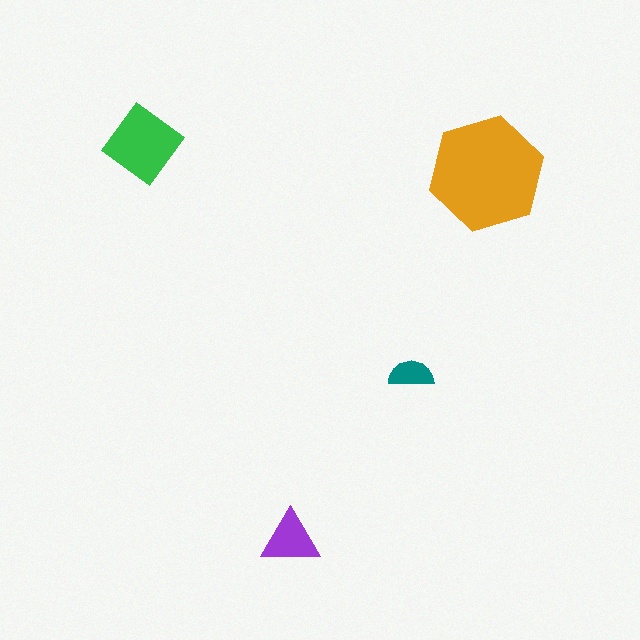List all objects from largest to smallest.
The orange hexagon, the green diamond, the purple triangle, the teal semicircle.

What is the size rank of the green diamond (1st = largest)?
2nd.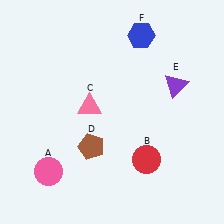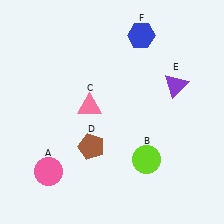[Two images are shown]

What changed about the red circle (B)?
In Image 1, B is red. In Image 2, it changed to lime.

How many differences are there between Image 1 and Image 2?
There is 1 difference between the two images.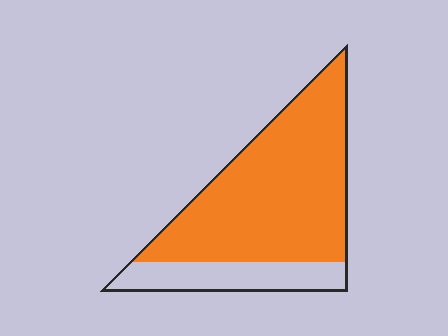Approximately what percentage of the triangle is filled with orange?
Approximately 75%.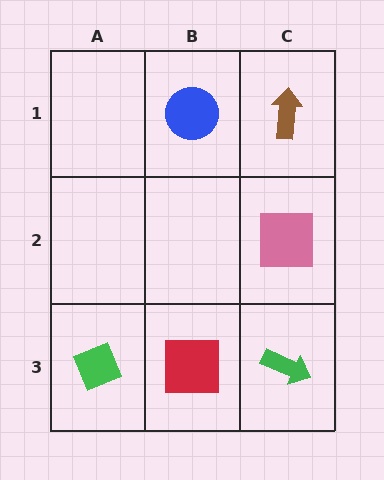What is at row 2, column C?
A pink square.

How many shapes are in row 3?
3 shapes.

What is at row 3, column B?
A red square.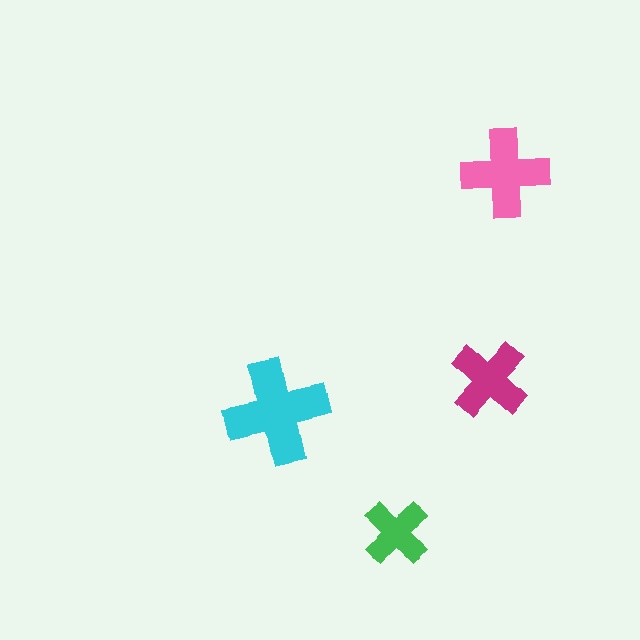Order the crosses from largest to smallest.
the cyan one, the pink one, the magenta one, the green one.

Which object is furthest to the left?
The cyan cross is leftmost.